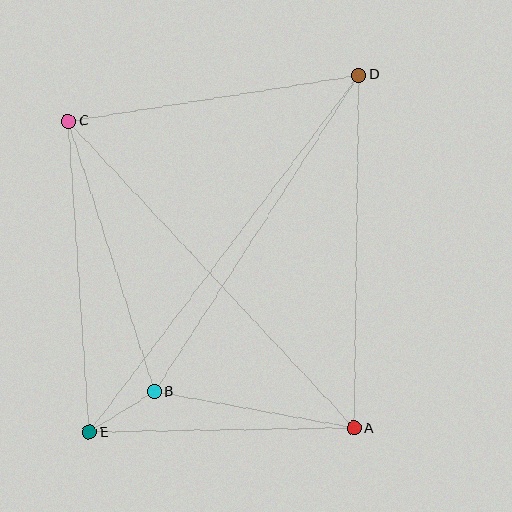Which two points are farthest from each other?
Points D and E are farthest from each other.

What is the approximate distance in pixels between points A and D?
The distance between A and D is approximately 353 pixels.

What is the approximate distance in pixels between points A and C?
The distance between A and C is approximately 419 pixels.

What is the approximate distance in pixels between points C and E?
The distance between C and E is approximately 312 pixels.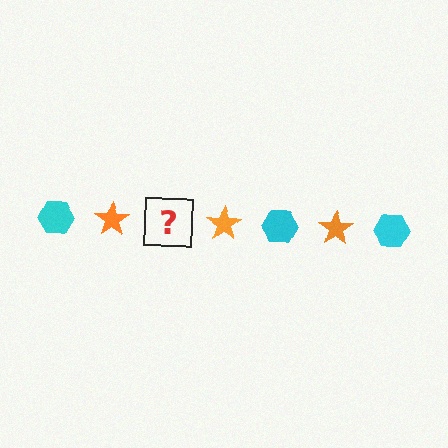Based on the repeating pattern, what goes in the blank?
The blank should be a cyan hexagon.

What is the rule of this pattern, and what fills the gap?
The rule is that the pattern alternates between cyan hexagon and orange star. The gap should be filled with a cyan hexagon.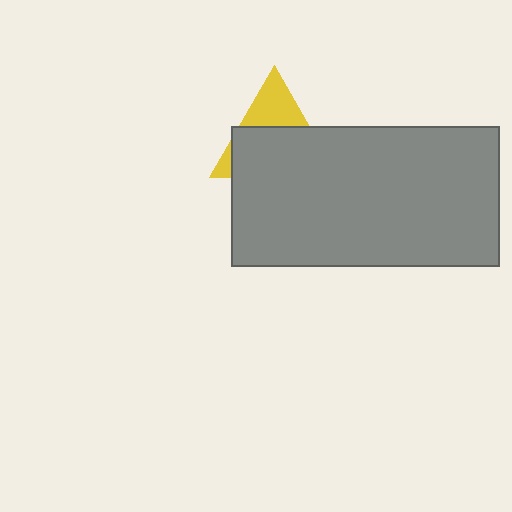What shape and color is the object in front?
The object in front is a gray rectangle.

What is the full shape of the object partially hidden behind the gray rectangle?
The partially hidden object is a yellow triangle.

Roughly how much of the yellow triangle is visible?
A small part of it is visible (roughly 35%).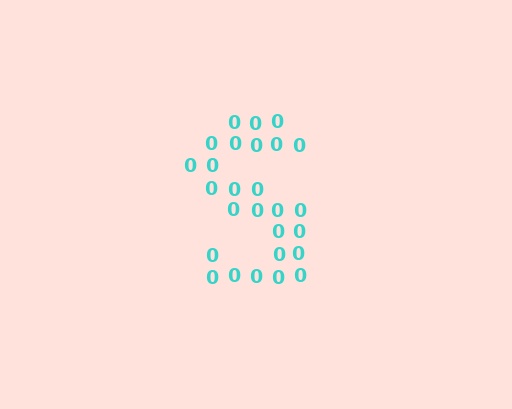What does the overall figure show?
The overall figure shows the letter S.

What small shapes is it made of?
It is made of small digit 0's.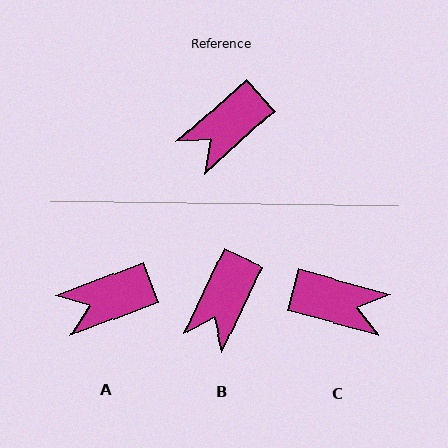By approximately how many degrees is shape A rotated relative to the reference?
Approximately 21 degrees clockwise.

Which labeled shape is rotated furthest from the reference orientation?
C, about 123 degrees away.